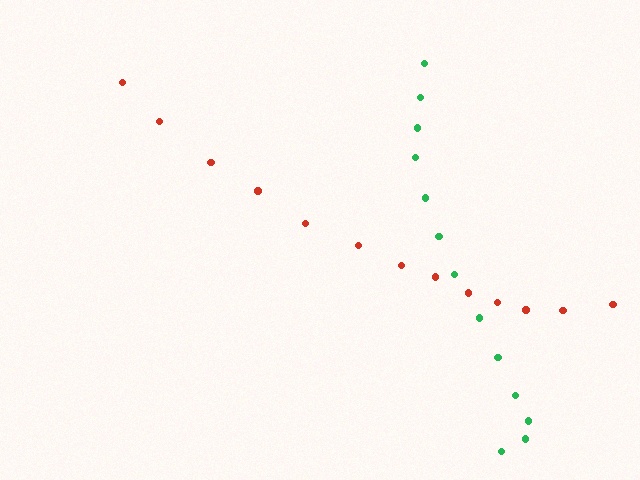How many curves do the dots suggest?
There are 2 distinct paths.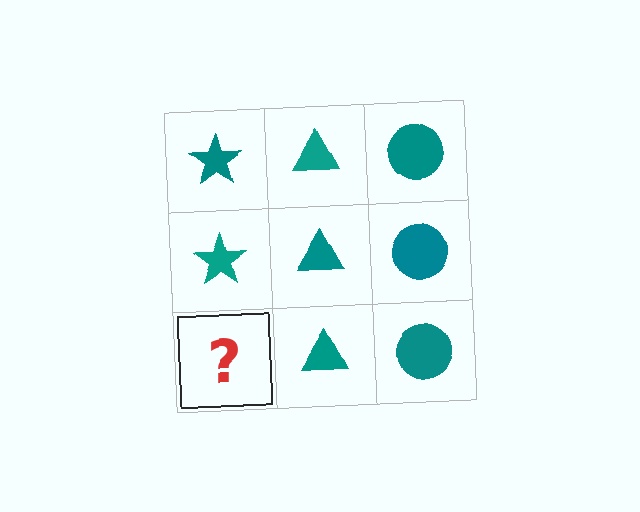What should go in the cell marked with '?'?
The missing cell should contain a teal star.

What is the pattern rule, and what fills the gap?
The rule is that each column has a consistent shape. The gap should be filled with a teal star.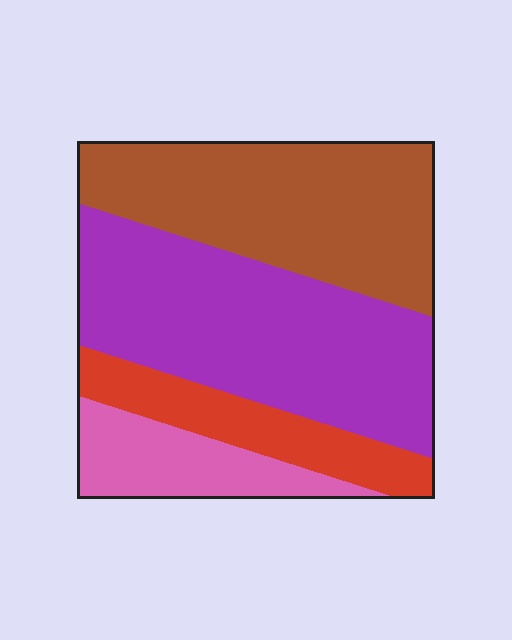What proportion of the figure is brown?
Brown covers around 35% of the figure.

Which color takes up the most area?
Purple, at roughly 40%.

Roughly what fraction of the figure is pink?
Pink covers about 15% of the figure.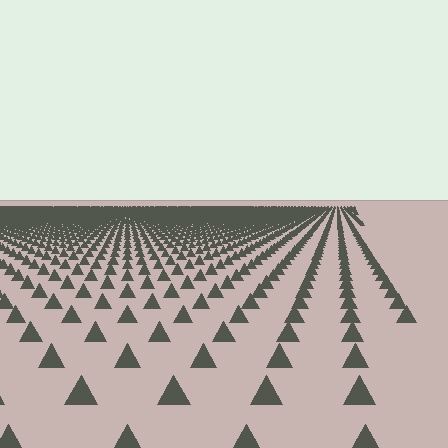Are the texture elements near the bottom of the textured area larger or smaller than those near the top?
Larger. Near the bottom, elements are closer to the viewer and appear at a bigger on-screen size.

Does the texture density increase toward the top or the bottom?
Density increases toward the top.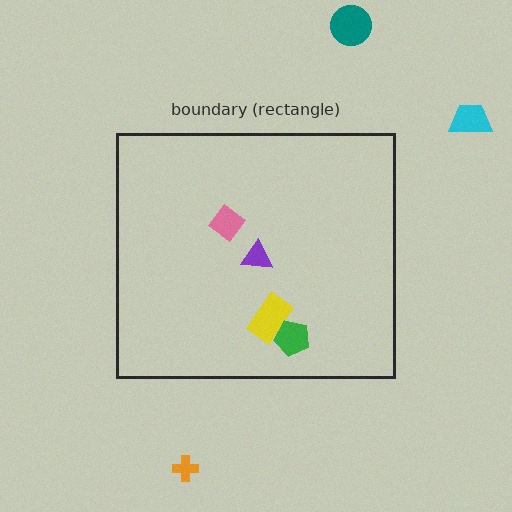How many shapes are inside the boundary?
4 inside, 3 outside.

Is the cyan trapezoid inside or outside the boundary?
Outside.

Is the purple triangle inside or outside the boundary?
Inside.